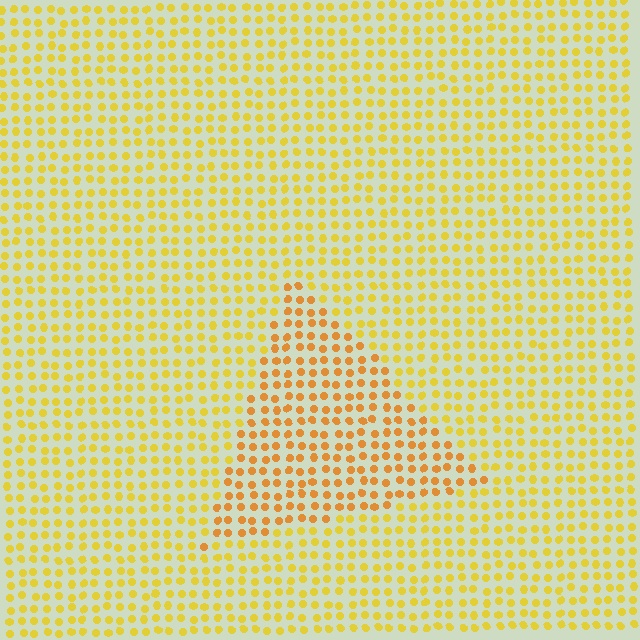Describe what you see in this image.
The image is filled with small yellow elements in a uniform arrangement. A triangle-shaped region is visible where the elements are tinted to a slightly different hue, forming a subtle color boundary.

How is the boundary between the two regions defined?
The boundary is defined purely by a slight shift in hue (about 23 degrees). Spacing, size, and orientation are identical on both sides.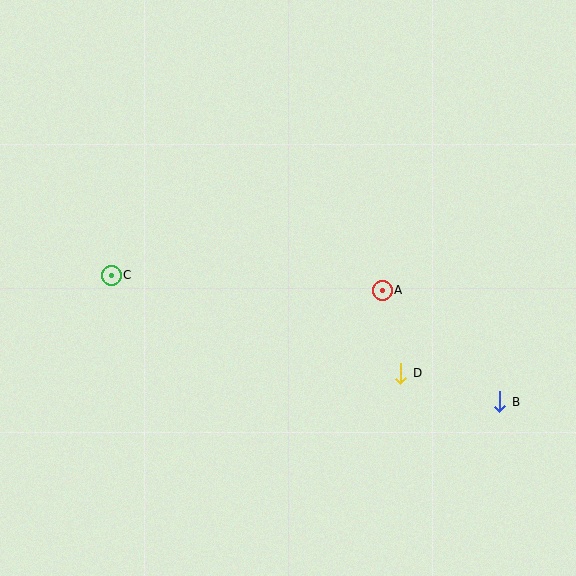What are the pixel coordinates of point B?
Point B is at (500, 402).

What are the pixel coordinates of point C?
Point C is at (111, 275).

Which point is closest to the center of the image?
Point A at (382, 290) is closest to the center.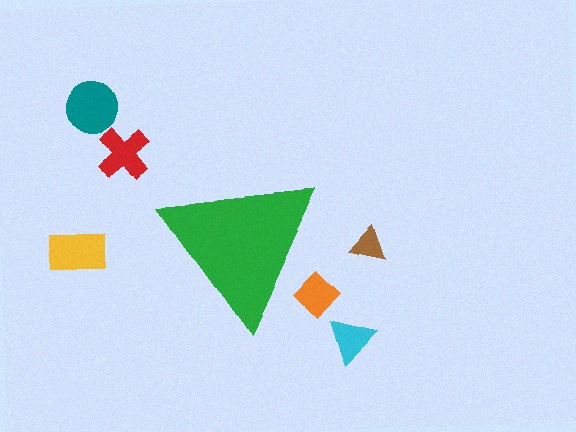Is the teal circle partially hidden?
No, the teal circle is fully visible.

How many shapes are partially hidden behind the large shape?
1 shape is partially hidden.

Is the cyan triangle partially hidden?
No, the cyan triangle is fully visible.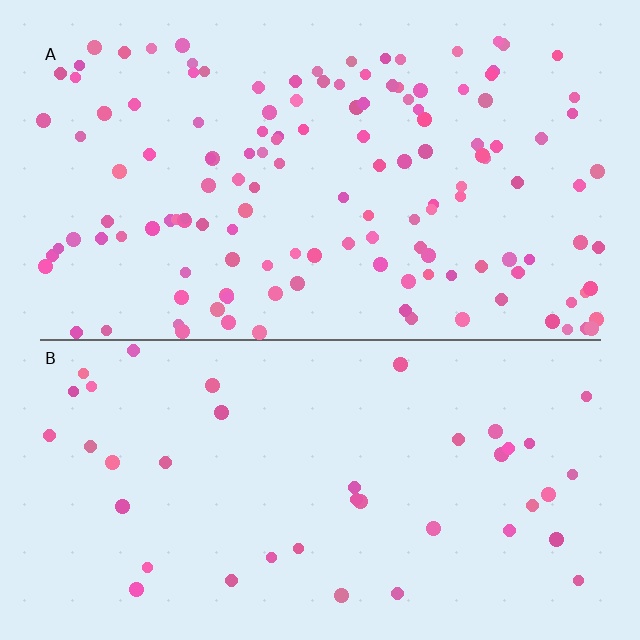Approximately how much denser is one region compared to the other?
Approximately 3.4× — region A over region B.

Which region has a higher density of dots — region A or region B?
A (the top).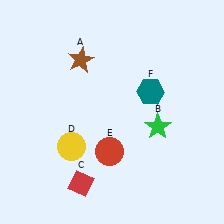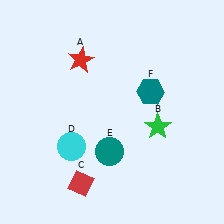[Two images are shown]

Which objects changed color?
A changed from brown to red. D changed from yellow to cyan. E changed from red to teal.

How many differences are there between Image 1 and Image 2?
There are 3 differences between the two images.